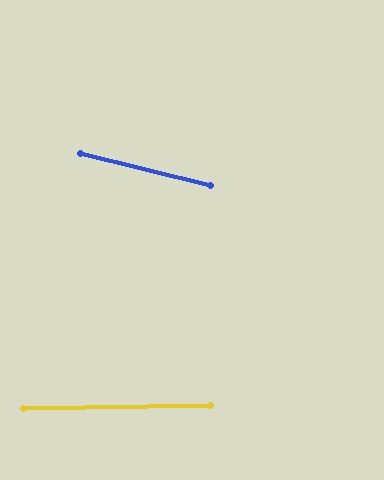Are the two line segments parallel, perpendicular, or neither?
Neither parallel nor perpendicular — they differ by about 15°.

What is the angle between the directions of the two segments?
Approximately 15 degrees.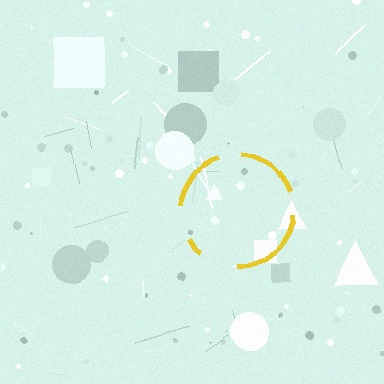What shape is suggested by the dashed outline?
The dashed outline suggests a circle.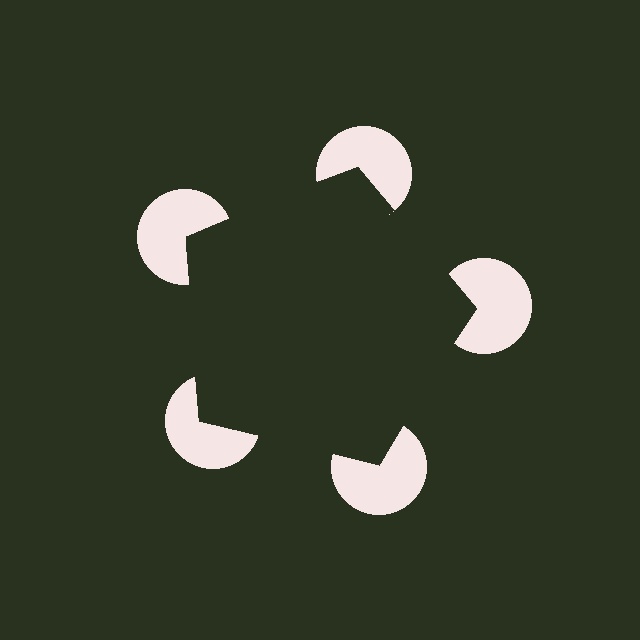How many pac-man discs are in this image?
There are 5 — one at each vertex of the illusory pentagon.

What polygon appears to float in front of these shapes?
An illusory pentagon — its edges are inferred from the aligned wedge cuts in the pac-man discs, not physically drawn.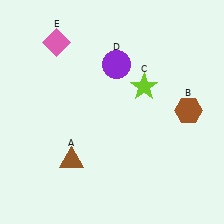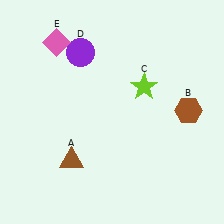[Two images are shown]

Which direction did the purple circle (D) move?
The purple circle (D) moved left.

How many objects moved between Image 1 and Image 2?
1 object moved between the two images.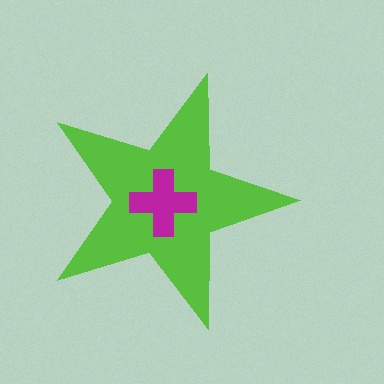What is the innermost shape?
The magenta cross.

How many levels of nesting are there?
2.